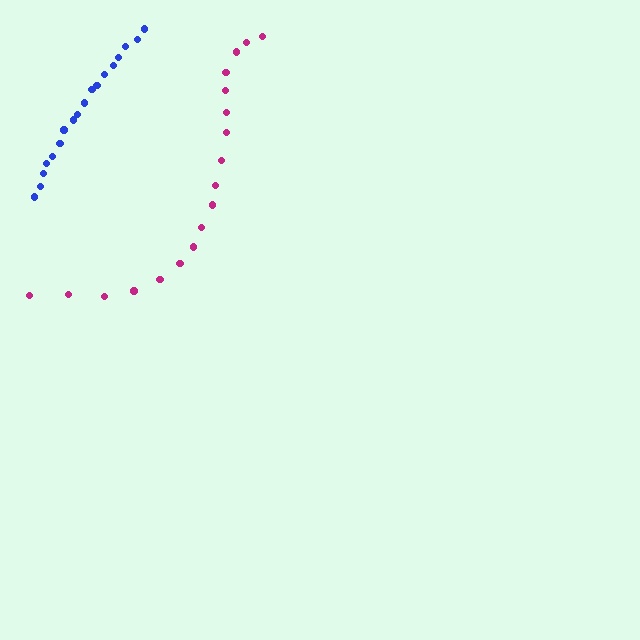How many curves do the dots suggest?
There are 2 distinct paths.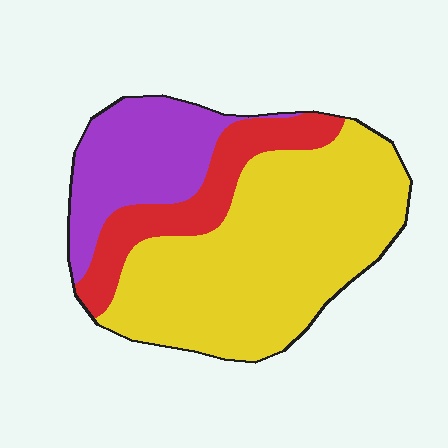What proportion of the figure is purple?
Purple takes up less than a quarter of the figure.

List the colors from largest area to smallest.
From largest to smallest: yellow, purple, red.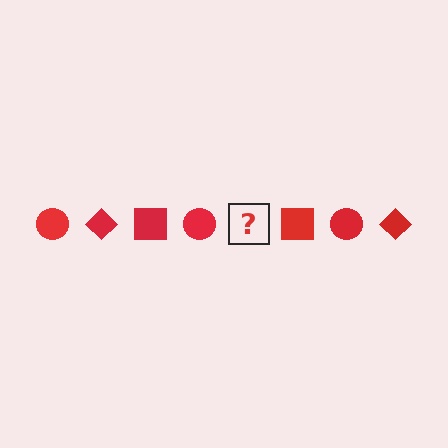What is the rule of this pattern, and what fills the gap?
The rule is that the pattern cycles through circle, diamond, square shapes in red. The gap should be filled with a red diamond.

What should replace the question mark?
The question mark should be replaced with a red diamond.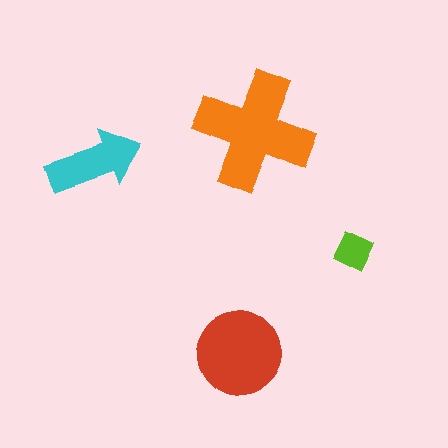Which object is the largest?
The orange cross.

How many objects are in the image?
There are 4 objects in the image.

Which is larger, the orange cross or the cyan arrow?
The orange cross.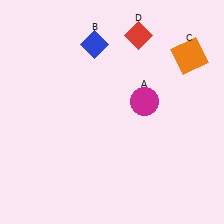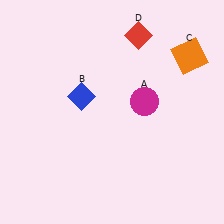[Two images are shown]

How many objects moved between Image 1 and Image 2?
1 object moved between the two images.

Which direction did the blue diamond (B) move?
The blue diamond (B) moved down.